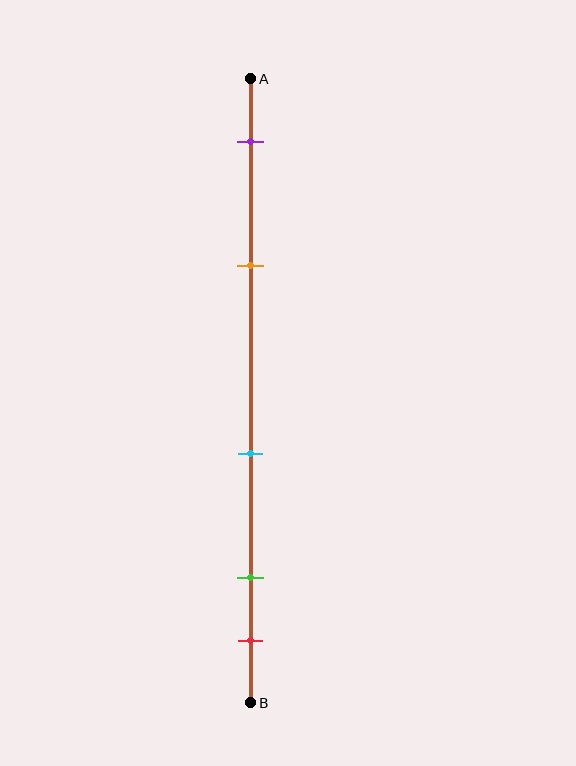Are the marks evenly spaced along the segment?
No, the marks are not evenly spaced.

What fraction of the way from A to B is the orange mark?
The orange mark is approximately 30% (0.3) of the way from A to B.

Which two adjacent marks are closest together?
The green and red marks are the closest adjacent pair.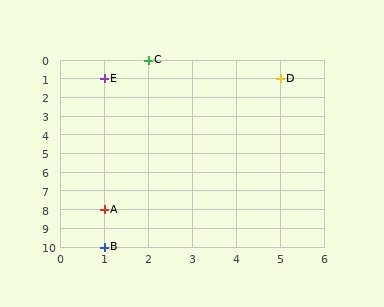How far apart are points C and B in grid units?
Points C and B are 1 column and 10 rows apart (about 10.0 grid units diagonally).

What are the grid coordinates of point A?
Point A is at grid coordinates (1, 8).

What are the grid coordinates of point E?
Point E is at grid coordinates (1, 1).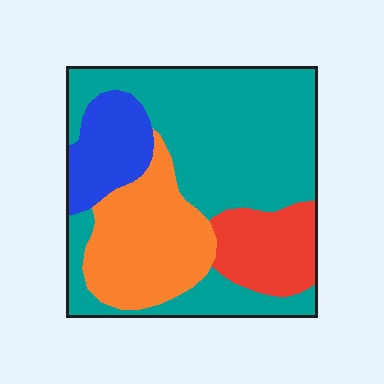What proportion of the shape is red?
Red takes up about one eighth (1/8) of the shape.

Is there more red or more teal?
Teal.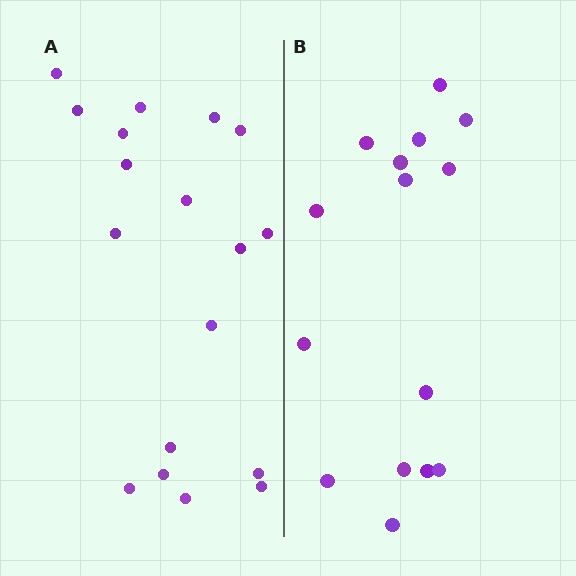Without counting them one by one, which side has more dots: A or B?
Region A (the left region) has more dots.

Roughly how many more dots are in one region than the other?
Region A has just a few more — roughly 2 or 3 more dots than region B.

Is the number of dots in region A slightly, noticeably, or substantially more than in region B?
Region A has only slightly more — the two regions are fairly close. The ratio is roughly 1.2 to 1.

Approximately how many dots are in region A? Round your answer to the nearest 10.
About 20 dots. (The exact count is 18, which rounds to 20.)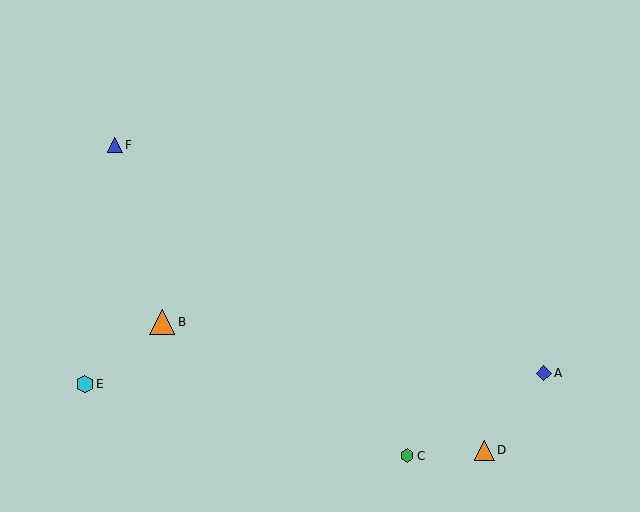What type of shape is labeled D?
Shape D is an orange triangle.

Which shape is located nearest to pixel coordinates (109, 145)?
The blue triangle (labeled F) at (115, 145) is nearest to that location.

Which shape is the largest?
The orange triangle (labeled B) is the largest.